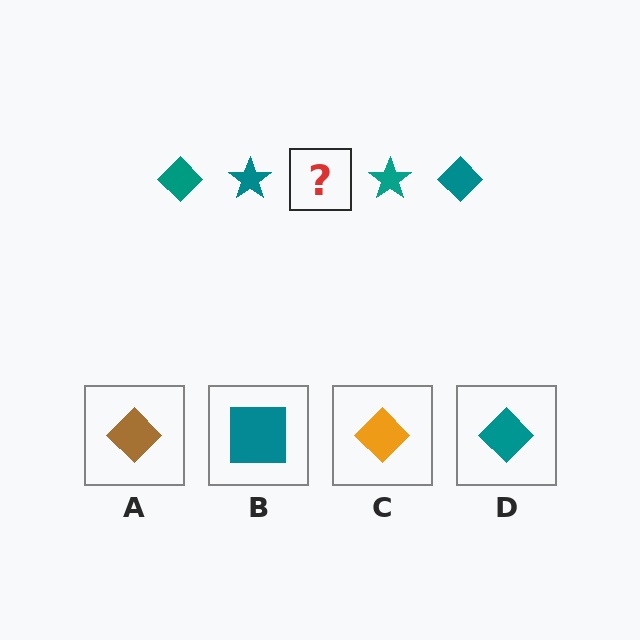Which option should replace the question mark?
Option D.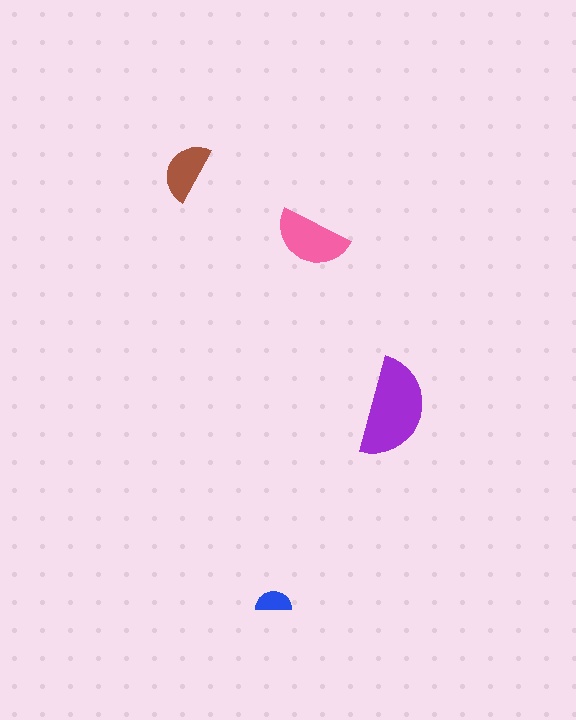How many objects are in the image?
There are 4 objects in the image.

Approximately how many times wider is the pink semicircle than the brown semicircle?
About 1.5 times wider.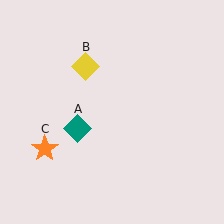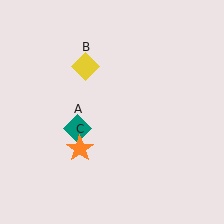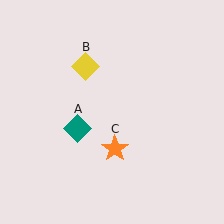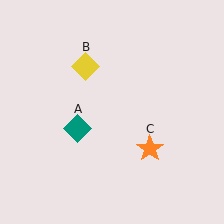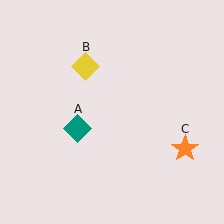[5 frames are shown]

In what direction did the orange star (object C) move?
The orange star (object C) moved right.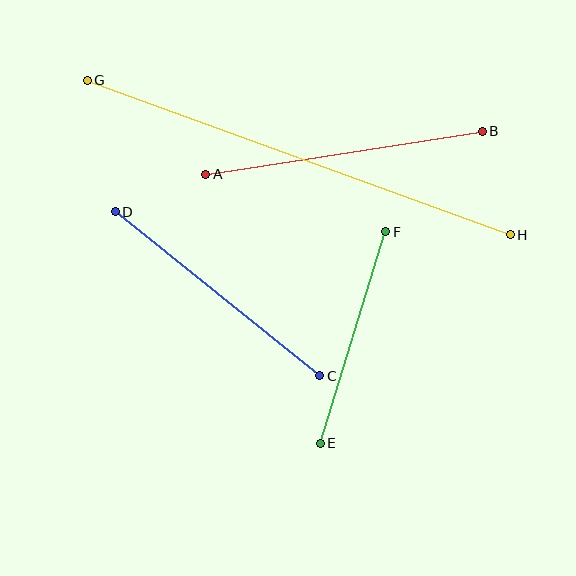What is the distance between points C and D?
The distance is approximately 262 pixels.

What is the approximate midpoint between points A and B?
The midpoint is at approximately (344, 153) pixels.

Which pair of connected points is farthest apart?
Points G and H are farthest apart.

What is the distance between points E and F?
The distance is approximately 221 pixels.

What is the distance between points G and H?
The distance is approximately 450 pixels.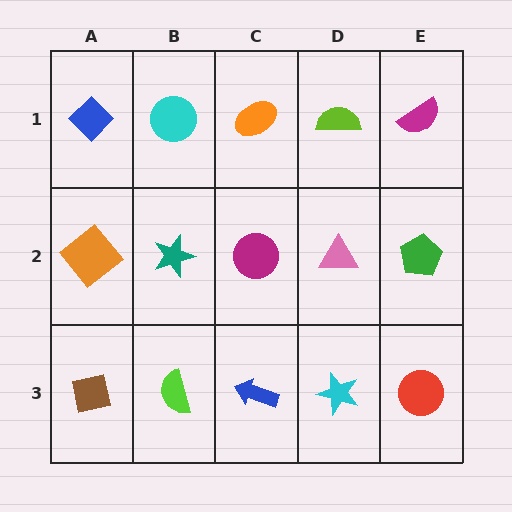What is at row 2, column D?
A pink triangle.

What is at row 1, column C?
An orange ellipse.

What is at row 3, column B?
A lime semicircle.